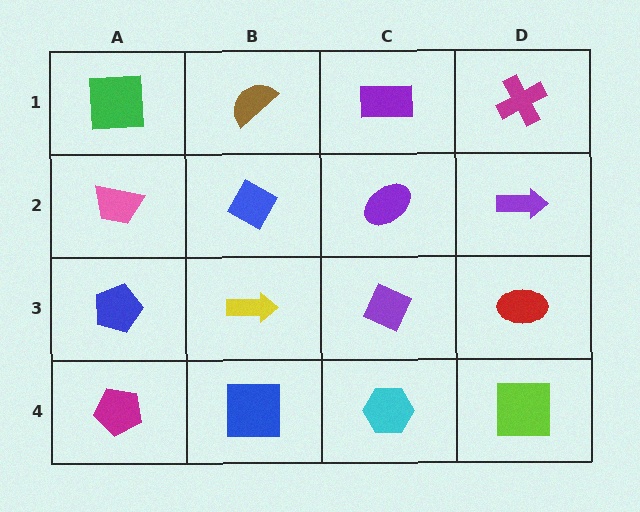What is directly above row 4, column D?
A red ellipse.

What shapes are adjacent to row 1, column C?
A purple ellipse (row 2, column C), a brown semicircle (row 1, column B), a magenta cross (row 1, column D).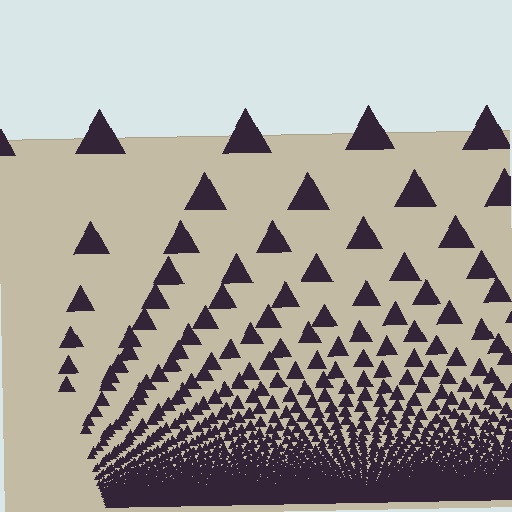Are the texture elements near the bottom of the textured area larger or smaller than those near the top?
Smaller. The gradient is inverted — elements near the bottom are smaller and denser.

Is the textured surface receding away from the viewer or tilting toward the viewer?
The surface appears to tilt toward the viewer. Texture elements get larger and sparser toward the top.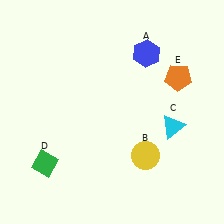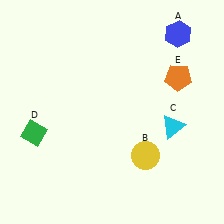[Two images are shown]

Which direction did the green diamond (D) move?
The green diamond (D) moved up.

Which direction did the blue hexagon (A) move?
The blue hexagon (A) moved right.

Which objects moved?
The objects that moved are: the blue hexagon (A), the green diamond (D).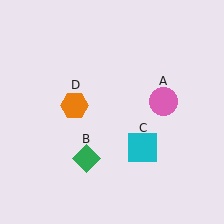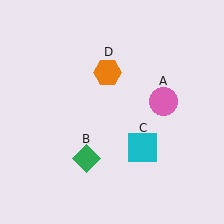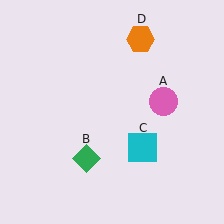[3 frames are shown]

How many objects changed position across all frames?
1 object changed position: orange hexagon (object D).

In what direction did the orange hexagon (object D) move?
The orange hexagon (object D) moved up and to the right.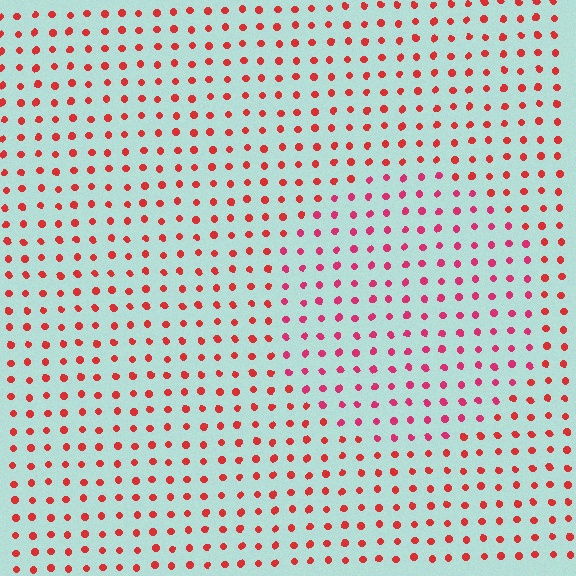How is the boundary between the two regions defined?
The boundary is defined purely by a slight shift in hue (about 23 degrees). Spacing, size, and orientation are identical on both sides.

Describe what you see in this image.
The image is filled with small red elements in a uniform arrangement. A circle-shaped region is visible where the elements are tinted to a slightly different hue, forming a subtle color boundary.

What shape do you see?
I see a circle.